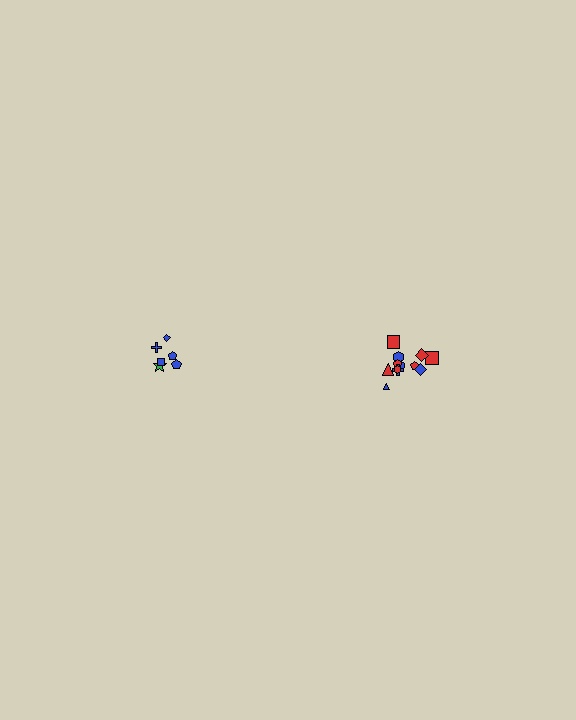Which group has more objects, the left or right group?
The right group.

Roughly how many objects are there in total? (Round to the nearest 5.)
Roughly 20 objects in total.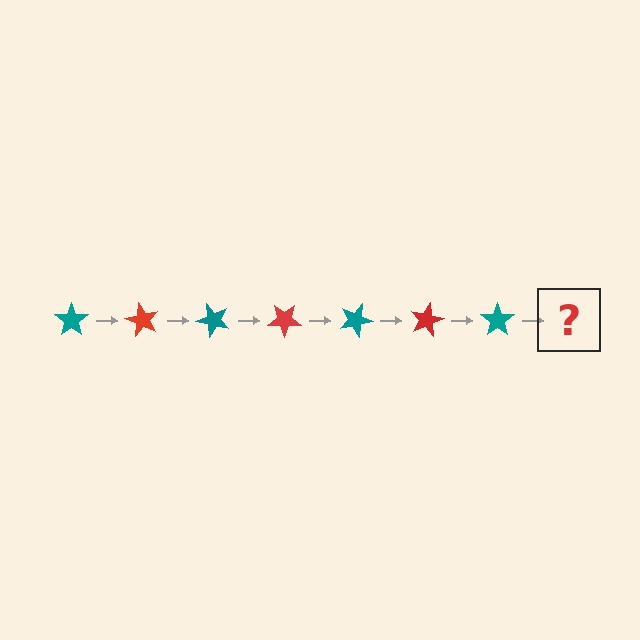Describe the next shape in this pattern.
It should be a red star, rotated 420 degrees from the start.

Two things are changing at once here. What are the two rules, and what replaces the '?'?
The two rules are that it rotates 60 degrees each step and the color cycles through teal and red. The '?' should be a red star, rotated 420 degrees from the start.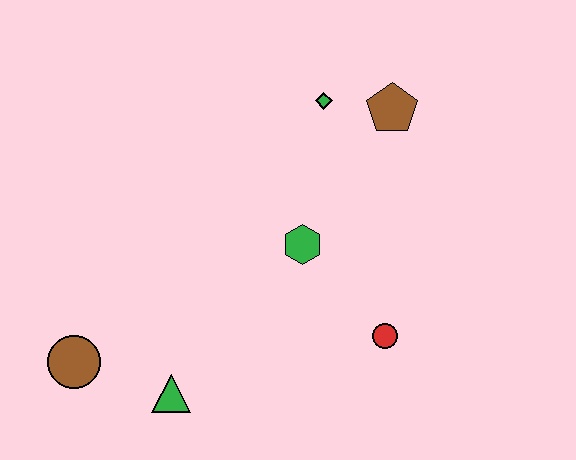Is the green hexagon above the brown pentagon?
No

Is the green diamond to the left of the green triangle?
No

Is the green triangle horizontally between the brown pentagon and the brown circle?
Yes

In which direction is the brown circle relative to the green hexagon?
The brown circle is to the left of the green hexagon.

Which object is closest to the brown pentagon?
The green diamond is closest to the brown pentagon.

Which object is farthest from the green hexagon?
The brown circle is farthest from the green hexagon.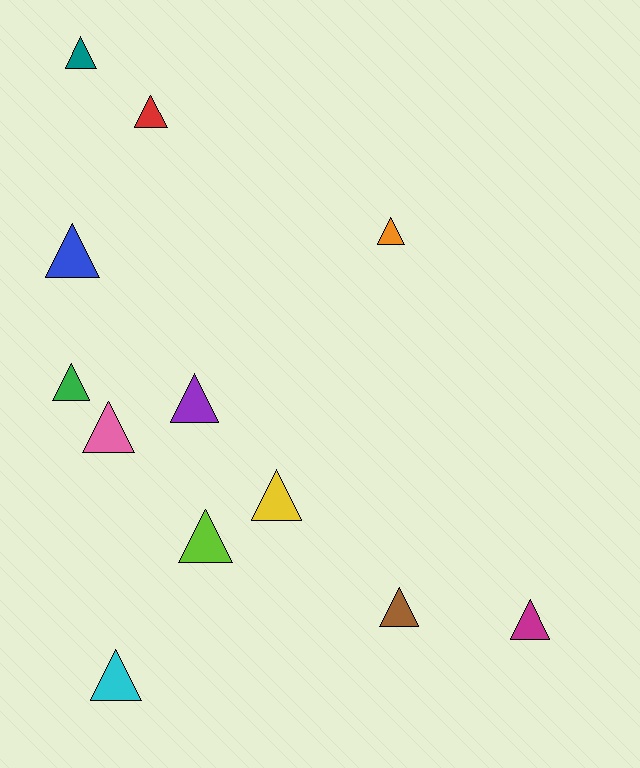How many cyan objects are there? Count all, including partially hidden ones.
There is 1 cyan object.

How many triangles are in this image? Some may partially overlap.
There are 12 triangles.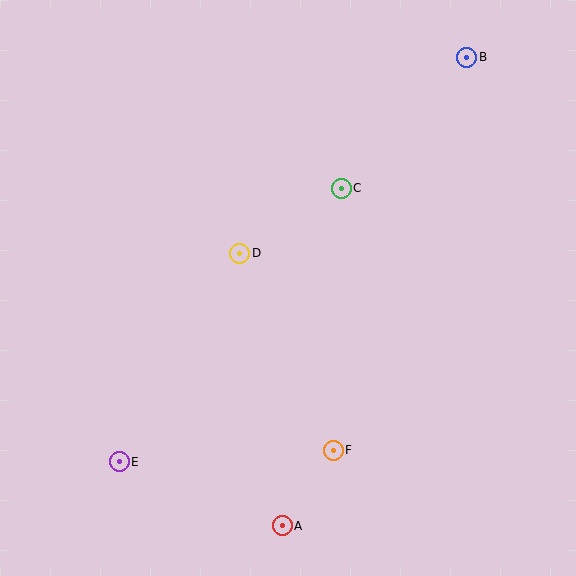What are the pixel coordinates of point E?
Point E is at (119, 462).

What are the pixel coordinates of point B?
Point B is at (467, 57).